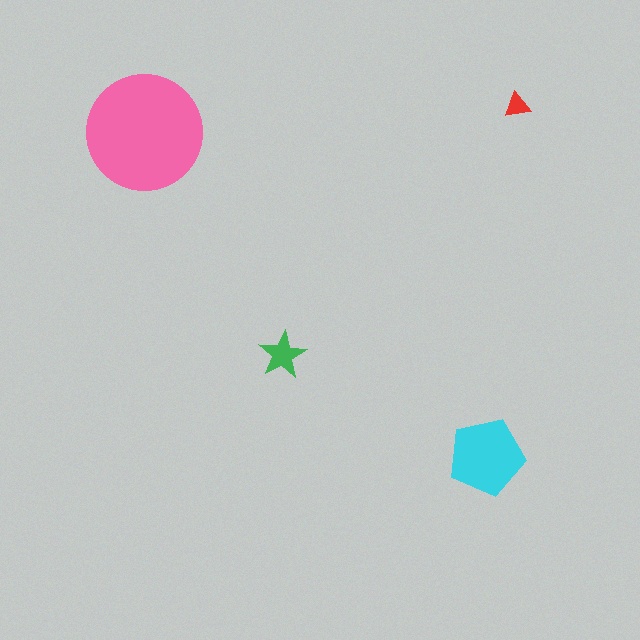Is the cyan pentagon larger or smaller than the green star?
Larger.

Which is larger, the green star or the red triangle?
The green star.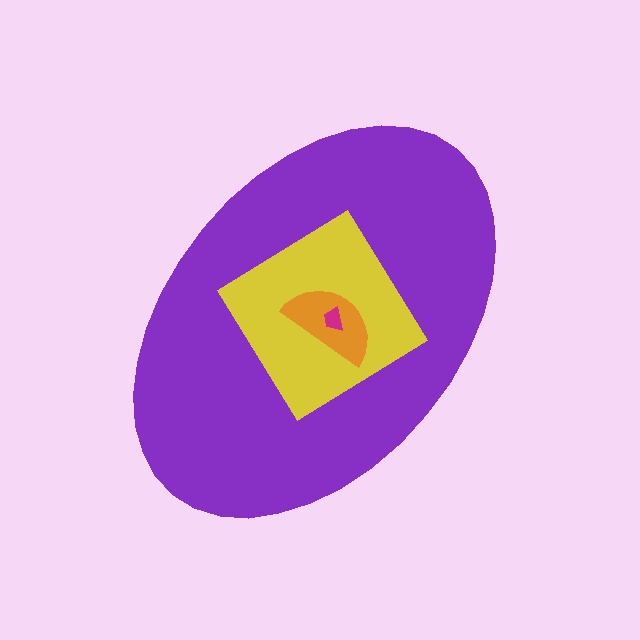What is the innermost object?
The magenta trapezoid.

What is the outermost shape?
The purple ellipse.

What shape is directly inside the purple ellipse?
The yellow diamond.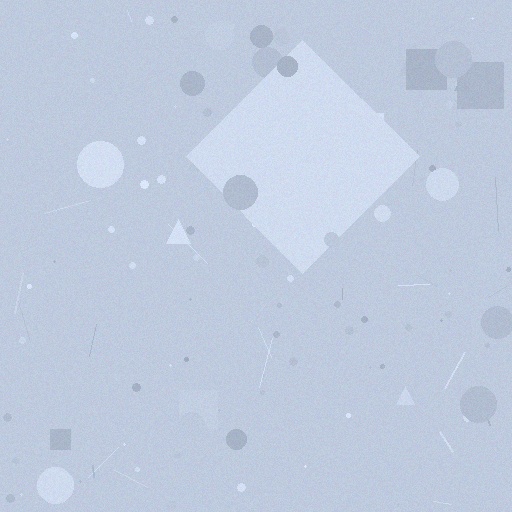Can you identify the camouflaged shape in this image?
The camouflaged shape is a diamond.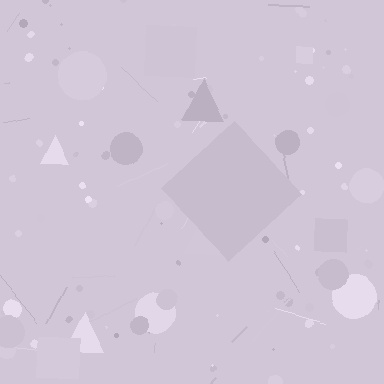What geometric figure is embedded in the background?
A diamond is embedded in the background.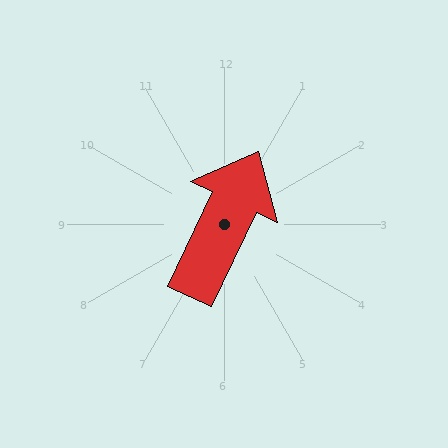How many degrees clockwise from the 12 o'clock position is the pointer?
Approximately 25 degrees.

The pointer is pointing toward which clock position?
Roughly 1 o'clock.